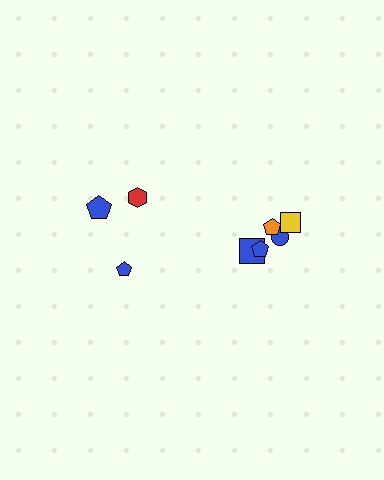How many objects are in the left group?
There are 3 objects.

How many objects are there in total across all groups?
There are 8 objects.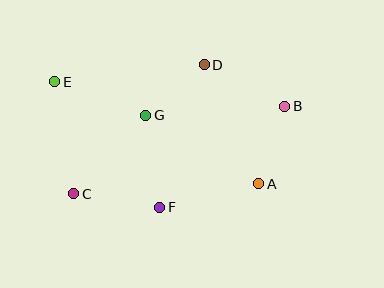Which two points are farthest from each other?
Points B and E are farthest from each other.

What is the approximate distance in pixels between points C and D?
The distance between C and D is approximately 183 pixels.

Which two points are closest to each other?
Points D and G are closest to each other.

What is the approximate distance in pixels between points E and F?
The distance between E and F is approximately 164 pixels.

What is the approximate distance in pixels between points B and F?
The distance between B and F is approximately 161 pixels.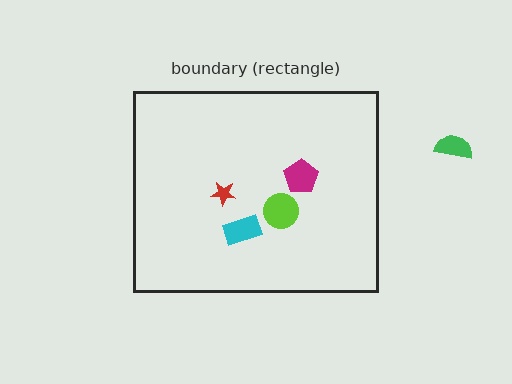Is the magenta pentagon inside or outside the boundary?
Inside.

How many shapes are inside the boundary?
4 inside, 1 outside.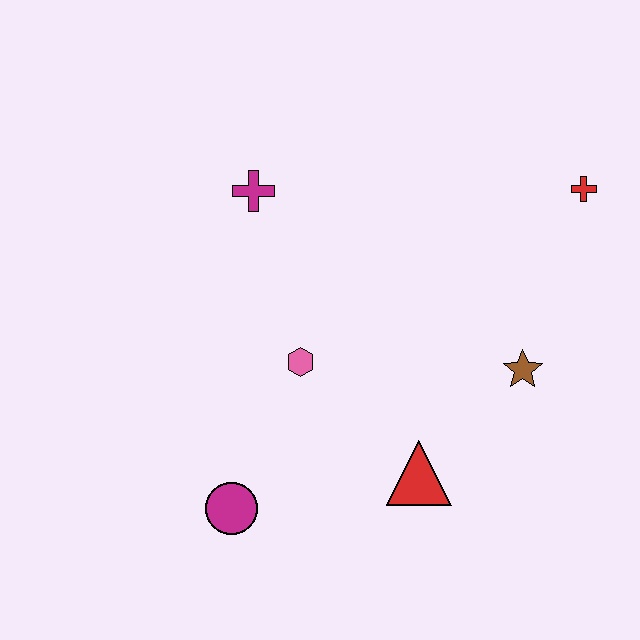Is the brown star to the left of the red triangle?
No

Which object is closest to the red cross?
The brown star is closest to the red cross.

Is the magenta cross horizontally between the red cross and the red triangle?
No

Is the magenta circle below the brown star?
Yes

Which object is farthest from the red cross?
The magenta circle is farthest from the red cross.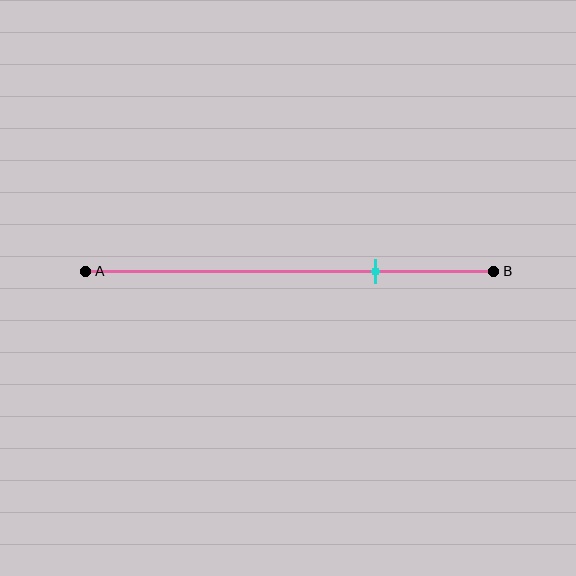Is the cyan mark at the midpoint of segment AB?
No, the mark is at about 70% from A, not at the 50% midpoint.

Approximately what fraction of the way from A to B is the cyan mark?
The cyan mark is approximately 70% of the way from A to B.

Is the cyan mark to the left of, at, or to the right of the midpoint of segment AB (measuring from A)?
The cyan mark is to the right of the midpoint of segment AB.